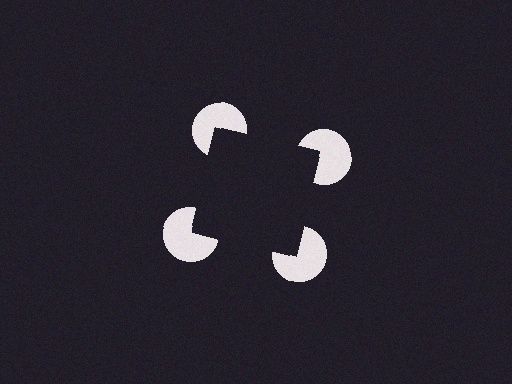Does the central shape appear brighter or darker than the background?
It typically appears slightly darker than the background, even though no actual brightness change is drawn.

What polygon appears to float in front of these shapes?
An illusory square — its edges are inferred from the aligned wedge cuts in the pac-man discs, not physically drawn.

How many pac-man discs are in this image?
There are 4 — one at each vertex of the illusory square.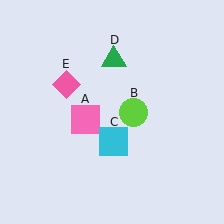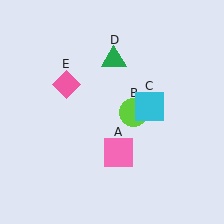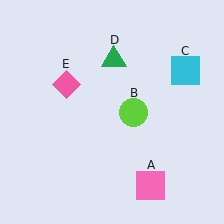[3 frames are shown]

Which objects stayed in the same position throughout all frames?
Lime circle (object B) and green triangle (object D) and pink diamond (object E) remained stationary.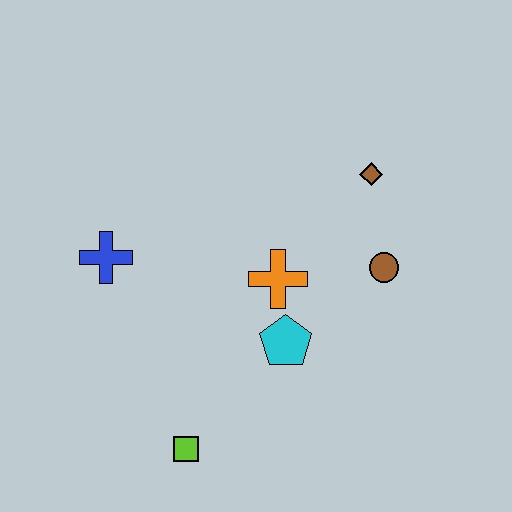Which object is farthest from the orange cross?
The lime square is farthest from the orange cross.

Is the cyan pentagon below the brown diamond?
Yes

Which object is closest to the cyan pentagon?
The orange cross is closest to the cyan pentagon.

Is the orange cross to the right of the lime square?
Yes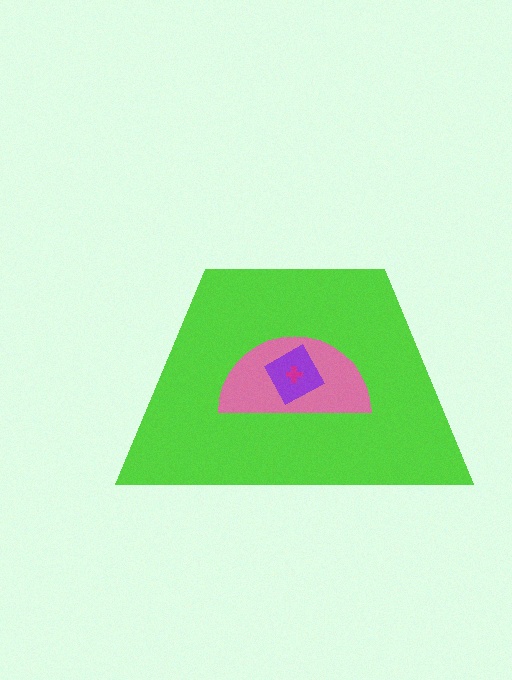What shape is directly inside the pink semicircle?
The purple diamond.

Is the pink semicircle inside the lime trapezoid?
Yes.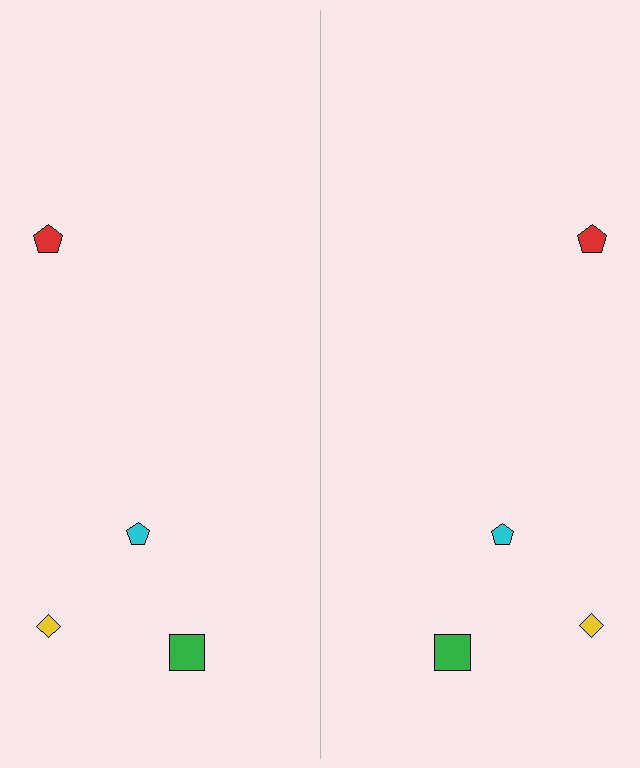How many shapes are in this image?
There are 8 shapes in this image.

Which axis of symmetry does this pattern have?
The pattern has a vertical axis of symmetry running through the center of the image.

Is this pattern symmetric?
Yes, this pattern has bilateral (reflection) symmetry.